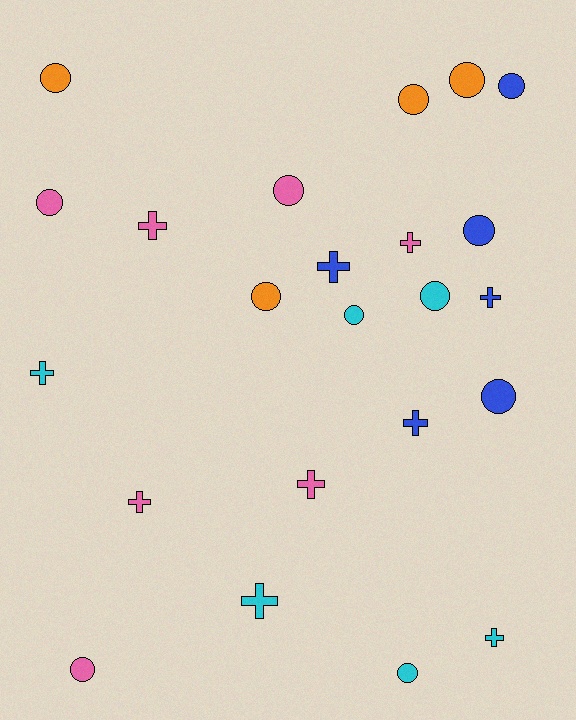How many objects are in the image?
There are 23 objects.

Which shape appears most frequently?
Circle, with 13 objects.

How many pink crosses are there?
There are 4 pink crosses.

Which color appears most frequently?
Pink, with 7 objects.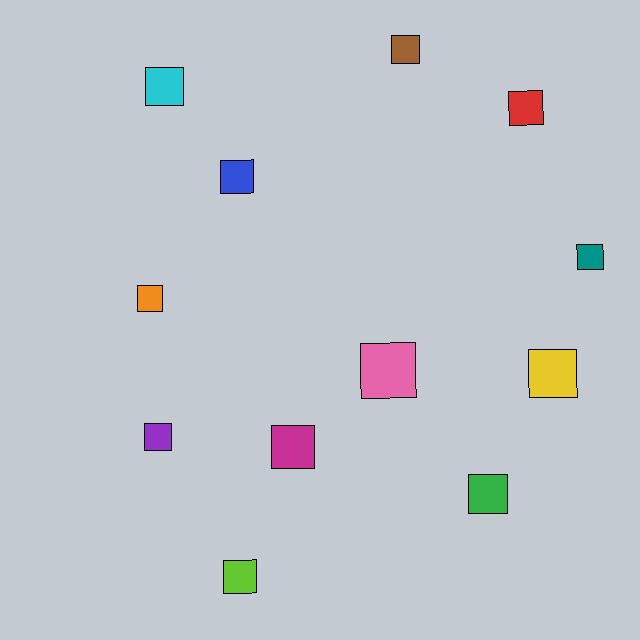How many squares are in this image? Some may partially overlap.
There are 12 squares.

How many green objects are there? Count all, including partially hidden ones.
There is 1 green object.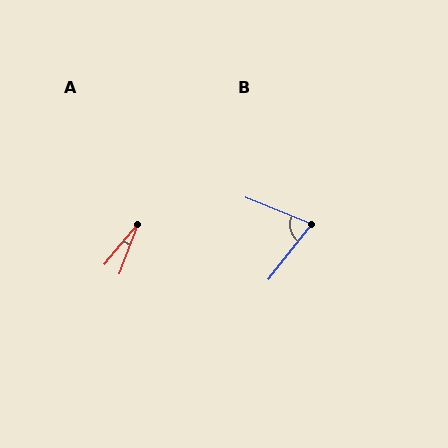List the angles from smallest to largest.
A (19°), B (73°).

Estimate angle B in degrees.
Approximately 73 degrees.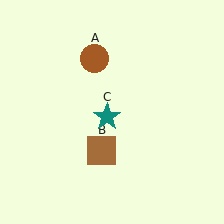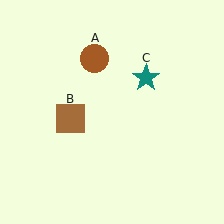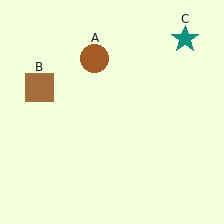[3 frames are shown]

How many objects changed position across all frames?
2 objects changed position: brown square (object B), teal star (object C).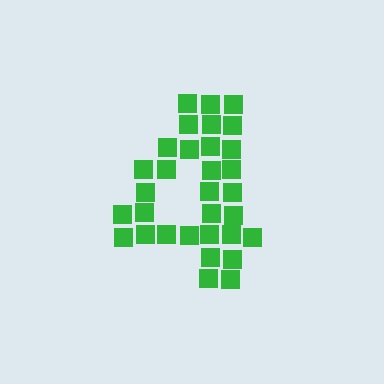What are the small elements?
The small elements are squares.